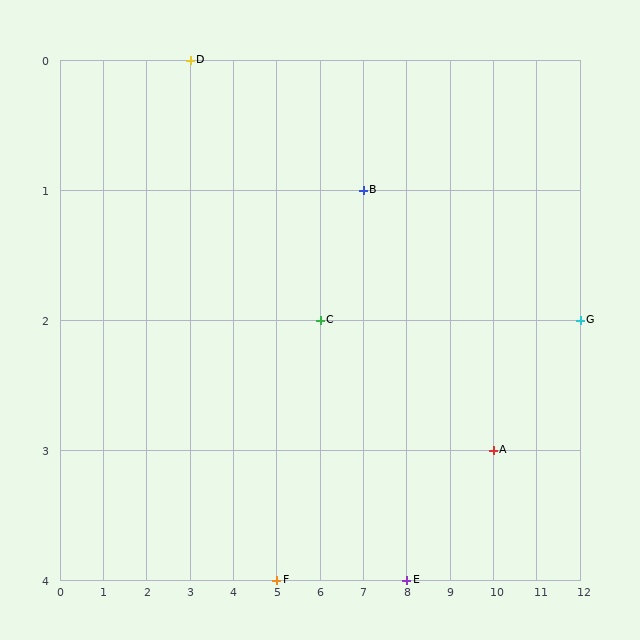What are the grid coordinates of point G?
Point G is at grid coordinates (12, 2).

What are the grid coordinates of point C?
Point C is at grid coordinates (6, 2).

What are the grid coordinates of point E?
Point E is at grid coordinates (8, 4).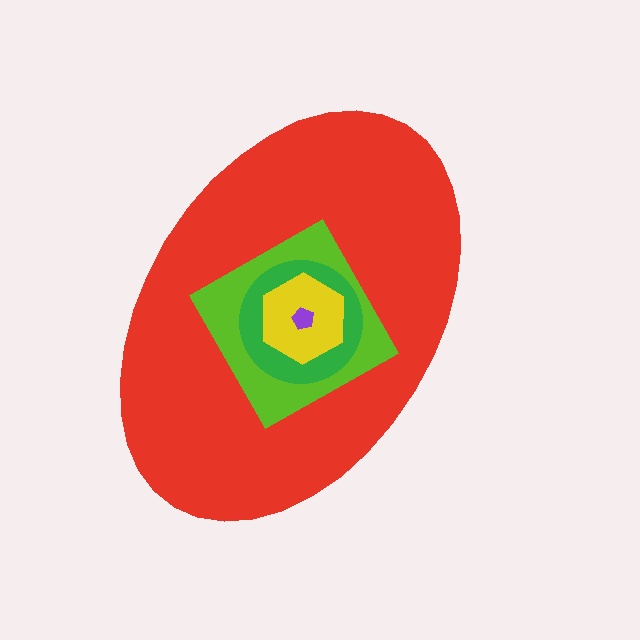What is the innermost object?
The purple pentagon.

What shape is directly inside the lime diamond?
The green circle.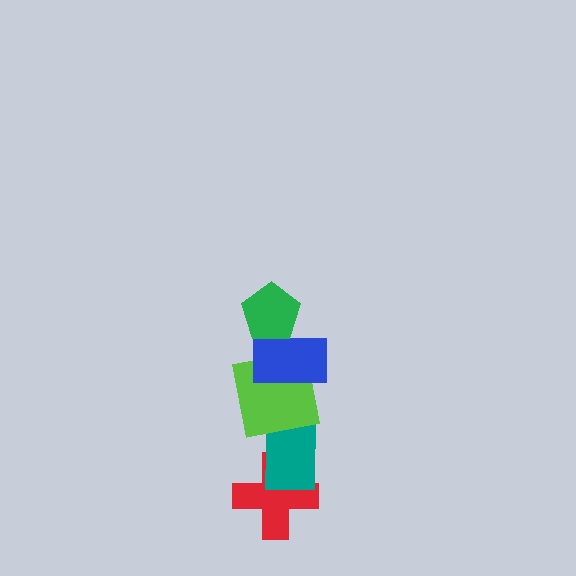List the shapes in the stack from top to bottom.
From top to bottom: the green pentagon, the blue rectangle, the lime square, the teal rectangle, the red cross.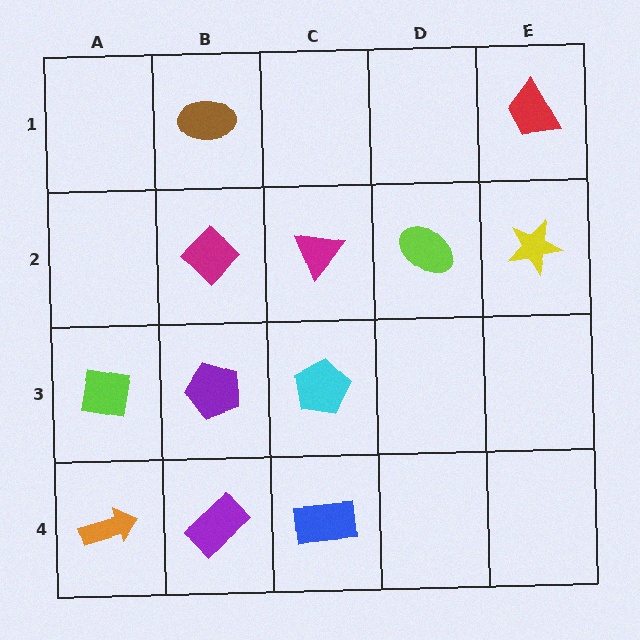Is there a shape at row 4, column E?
No, that cell is empty.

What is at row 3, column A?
A lime square.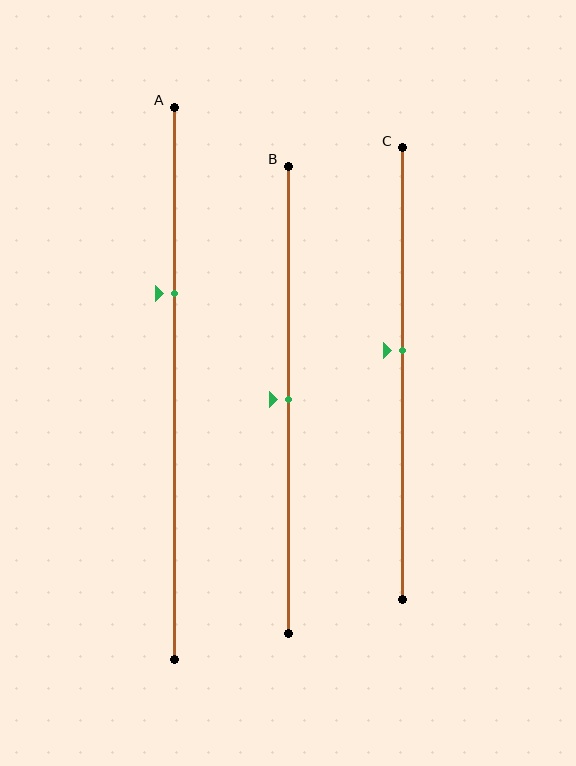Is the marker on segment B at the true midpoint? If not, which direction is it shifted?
Yes, the marker on segment B is at the true midpoint.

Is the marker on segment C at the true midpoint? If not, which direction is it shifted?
No, the marker on segment C is shifted upward by about 5% of the segment length.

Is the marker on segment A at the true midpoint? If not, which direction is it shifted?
No, the marker on segment A is shifted upward by about 16% of the segment length.